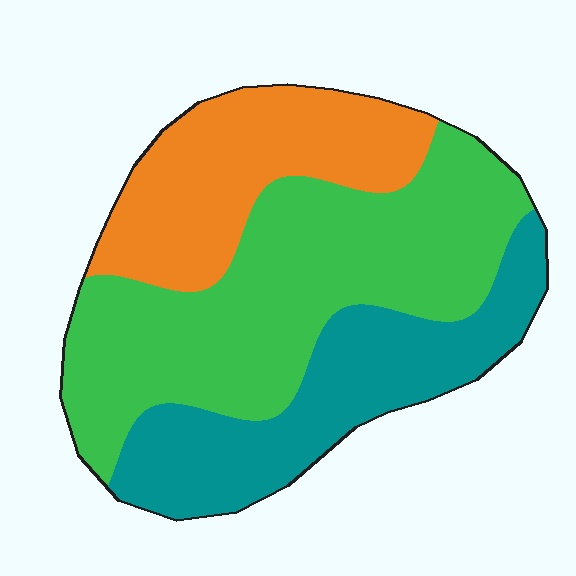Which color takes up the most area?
Green, at roughly 45%.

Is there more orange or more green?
Green.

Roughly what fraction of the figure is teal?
Teal covers 28% of the figure.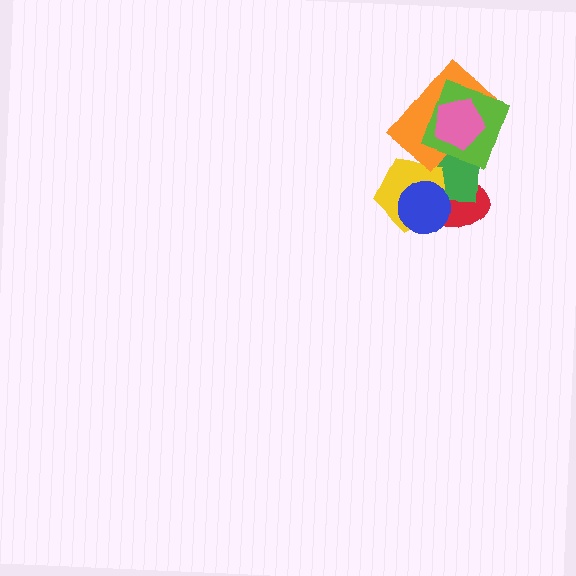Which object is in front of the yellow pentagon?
The blue circle is in front of the yellow pentagon.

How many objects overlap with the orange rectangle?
3 objects overlap with the orange rectangle.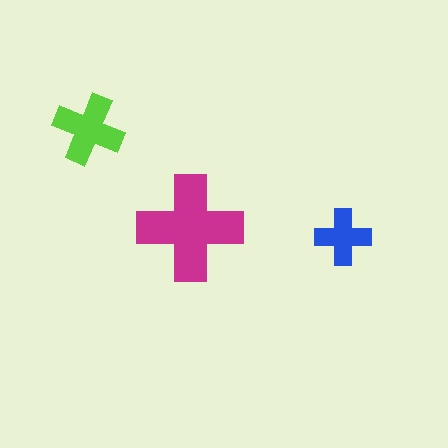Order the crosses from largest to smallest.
the magenta one, the lime one, the blue one.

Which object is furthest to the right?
The blue cross is rightmost.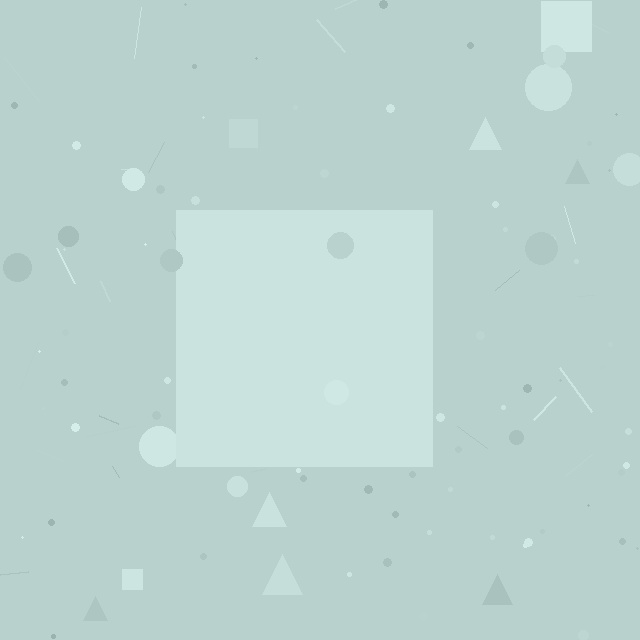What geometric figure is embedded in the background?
A square is embedded in the background.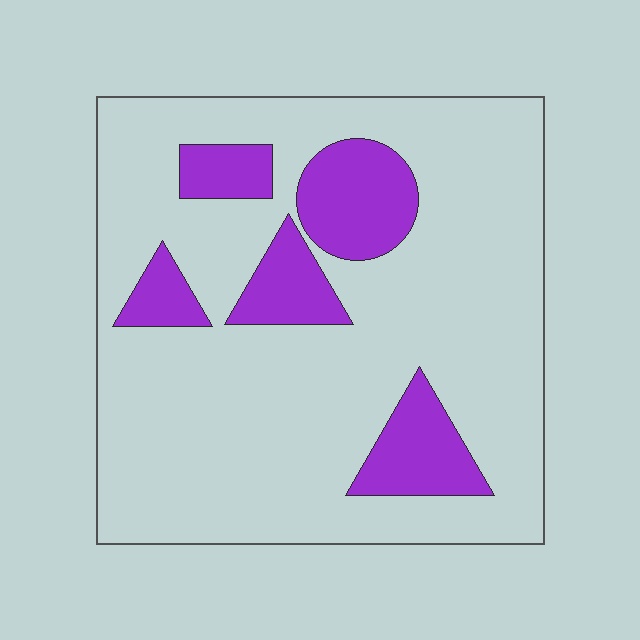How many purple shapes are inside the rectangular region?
5.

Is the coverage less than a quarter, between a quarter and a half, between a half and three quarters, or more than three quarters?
Less than a quarter.